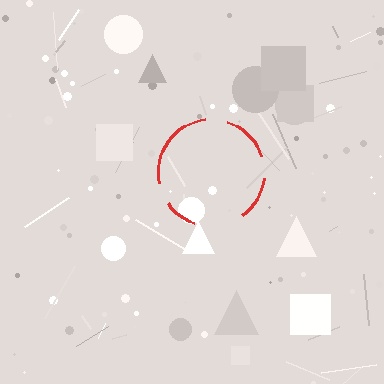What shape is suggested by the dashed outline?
The dashed outline suggests a circle.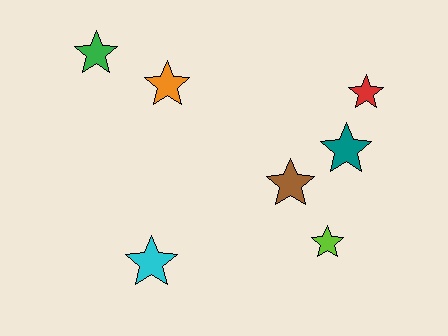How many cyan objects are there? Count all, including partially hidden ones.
There is 1 cyan object.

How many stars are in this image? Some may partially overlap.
There are 7 stars.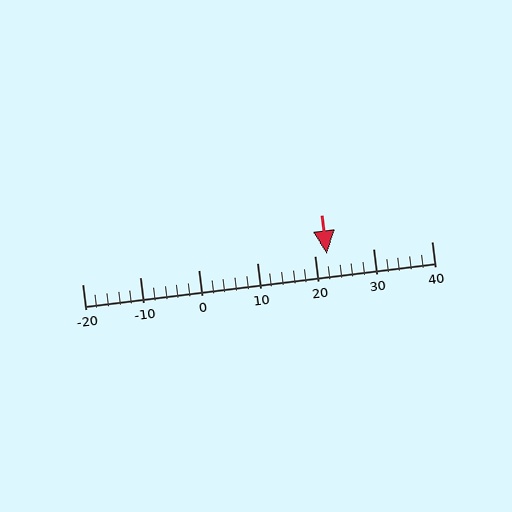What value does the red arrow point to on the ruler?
The red arrow points to approximately 22.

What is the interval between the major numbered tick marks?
The major tick marks are spaced 10 units apart.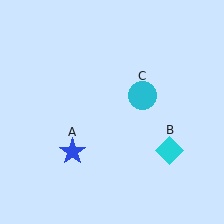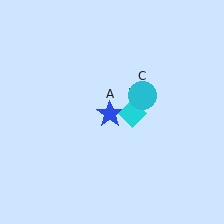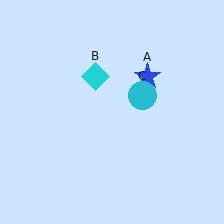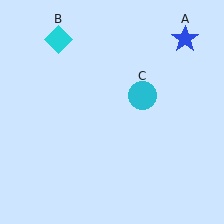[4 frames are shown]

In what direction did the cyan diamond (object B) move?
The cyan diamond (object B) moved up and to the left.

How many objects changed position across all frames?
2 objects changed position: blue star (object A), cyan diamond (object B).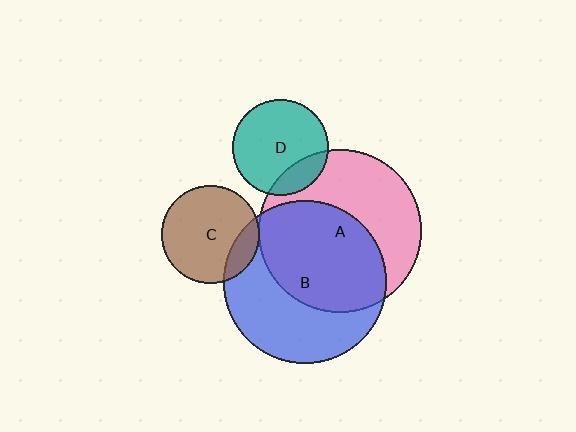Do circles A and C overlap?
Yes.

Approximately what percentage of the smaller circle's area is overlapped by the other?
Approximately 5%.